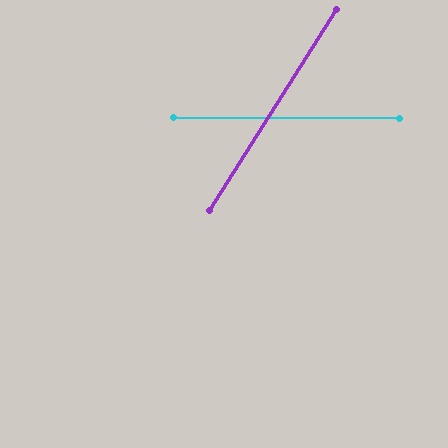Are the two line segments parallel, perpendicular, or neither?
Neither parallel nor perpendicular — they differ by about 58°.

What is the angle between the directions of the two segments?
Approximately 58 degrees.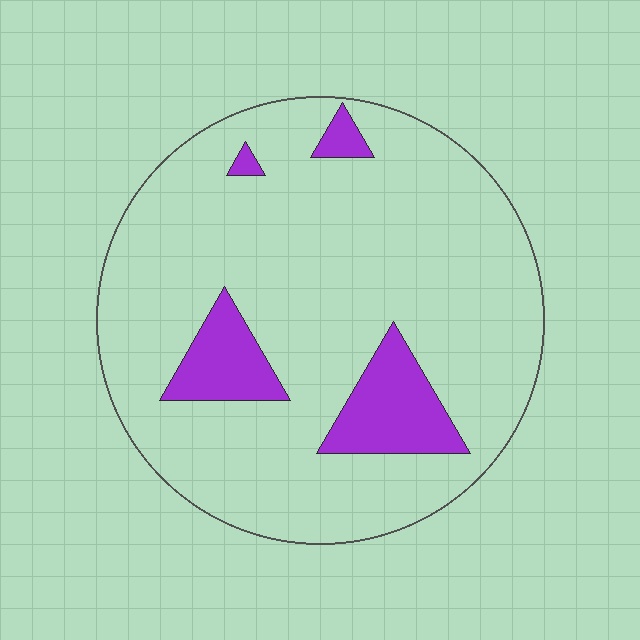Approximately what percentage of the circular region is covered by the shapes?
Approximately 15%.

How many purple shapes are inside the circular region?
4.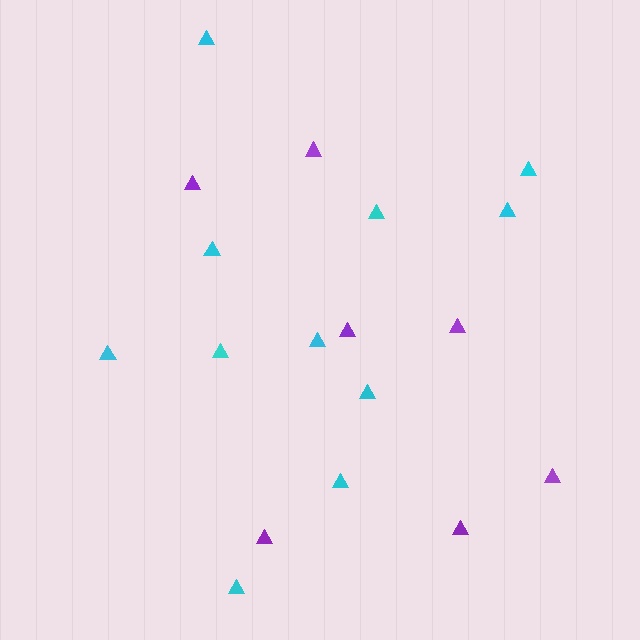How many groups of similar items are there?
There are 2 groups: one group of cyan triangles (11) and one group of purple triangles (7).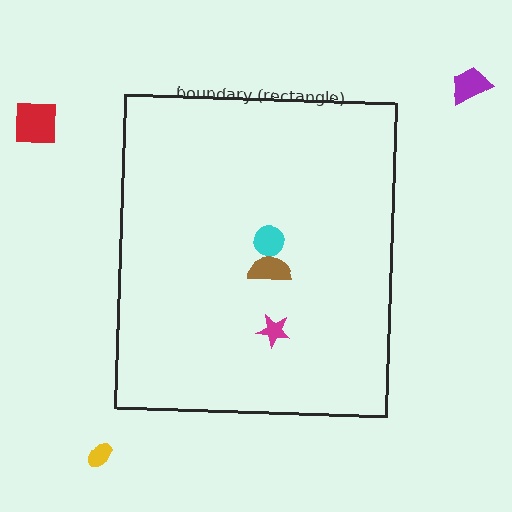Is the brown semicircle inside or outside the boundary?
Inside.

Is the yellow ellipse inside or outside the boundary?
Outside.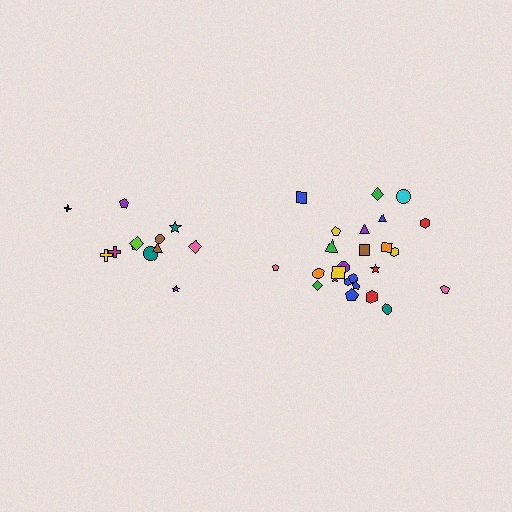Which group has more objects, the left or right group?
The right group.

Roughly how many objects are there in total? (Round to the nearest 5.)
Roughly 35 objects in total.